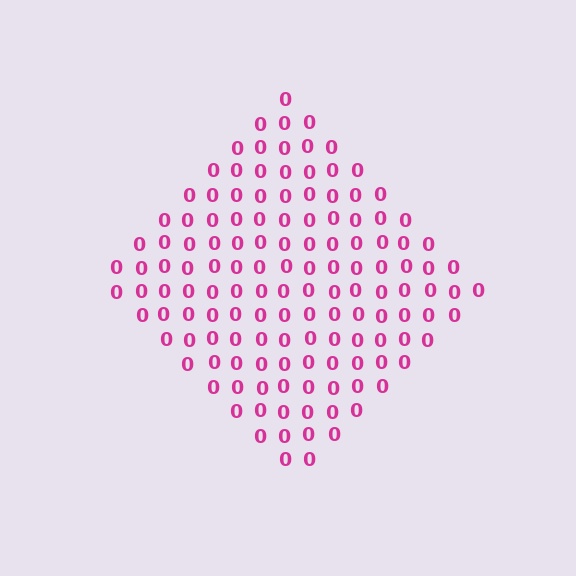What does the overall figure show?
The overall figure shows a diamond.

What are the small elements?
The small elements are digit 0's.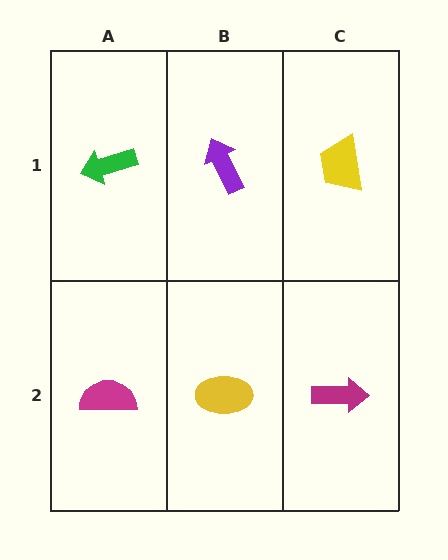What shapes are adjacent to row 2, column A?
A green arrow (row 1, column A), a yellow ellipse (row 2, column B).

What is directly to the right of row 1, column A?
A purple arrow.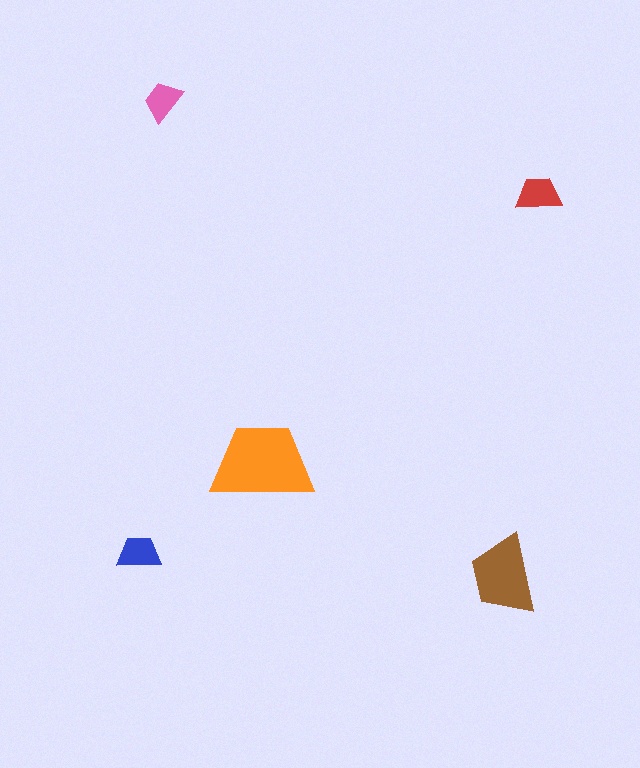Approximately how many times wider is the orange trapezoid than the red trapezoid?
About 2 times wider.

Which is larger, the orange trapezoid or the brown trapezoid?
The orange one.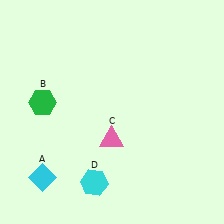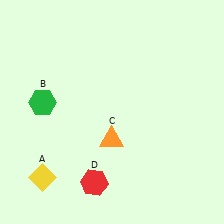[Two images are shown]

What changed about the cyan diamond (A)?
In Image 1, A is cyan. In Image 2, it changed to yellow.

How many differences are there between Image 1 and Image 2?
There are 3 differences between the two images.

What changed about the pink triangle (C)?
In Image 1, C is pink. In Image 2, it changed to orange.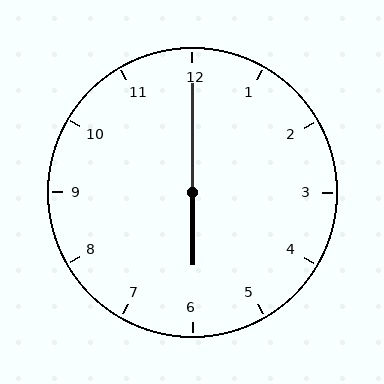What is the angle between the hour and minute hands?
Approximately 180 degrees.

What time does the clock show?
6:00.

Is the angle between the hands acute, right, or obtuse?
It is obtuse.